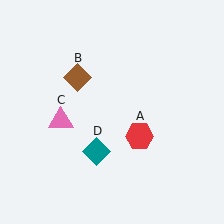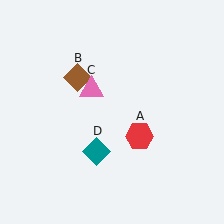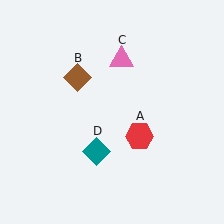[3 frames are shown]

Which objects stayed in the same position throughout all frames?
Red hexagon (object A) and brown diamond (object B) and teal diamond (object D) remained stationary.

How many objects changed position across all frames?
1 object changed position: pink triangle (object C).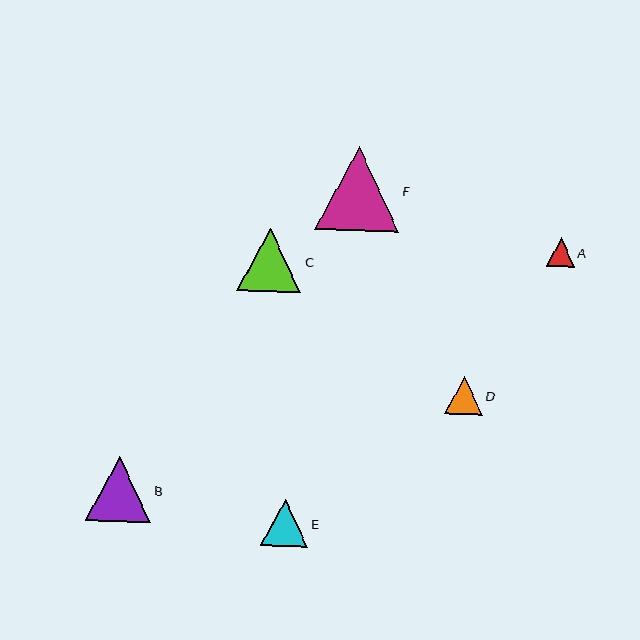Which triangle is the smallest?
Triangle A is the smallest with a size of approximately 28 pixels.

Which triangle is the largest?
Triangle F is the largest with a size of approximately 84 pixels.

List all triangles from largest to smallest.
From largest to smallest: F, B, C, E, D, A.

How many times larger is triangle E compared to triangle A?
Triangle E is approximately 1.7 times the size of triangle A.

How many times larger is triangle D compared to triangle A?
Triangle D is approximately 1.4 times the size of triangle A.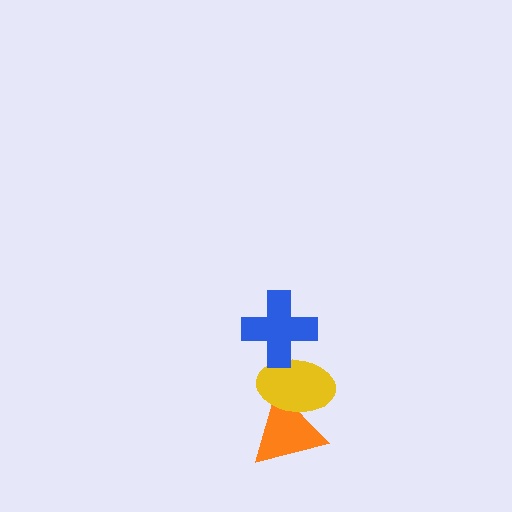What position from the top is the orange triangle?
The orange triangle is 3rd from the top.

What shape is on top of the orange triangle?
The yellow ellipse is on top of the orange triangle.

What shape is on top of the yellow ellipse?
The blue cross is on top of the yellow ellipse.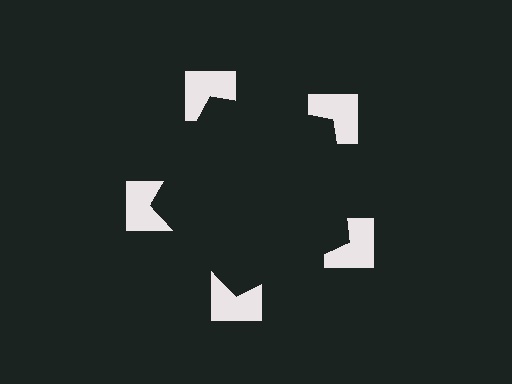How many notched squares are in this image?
There are 5 — one at each vertex of the illusory pentagon.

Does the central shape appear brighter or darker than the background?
It typically appears slightly darker than the background, even though no actual brightness change is drawn.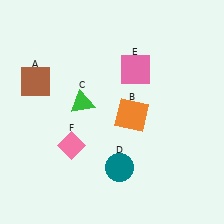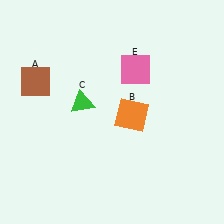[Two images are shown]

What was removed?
The teal circle (D), the pink diamond (F) were removed in Image 2.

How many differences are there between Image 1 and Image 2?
There are 2 differences between the two images.